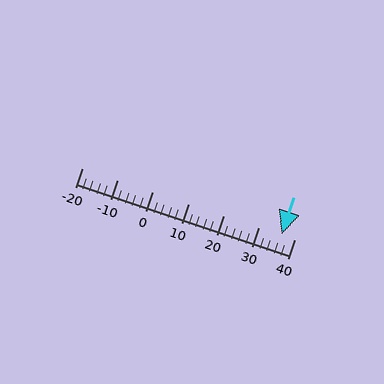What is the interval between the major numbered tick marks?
The major tick marks are spaced 10 units apart.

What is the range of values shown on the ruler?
The ruler shows values from -20 to 40.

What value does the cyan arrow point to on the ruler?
The cyan arrow points to approximately 36.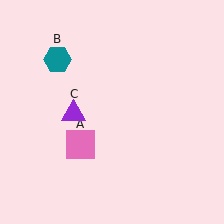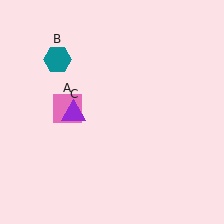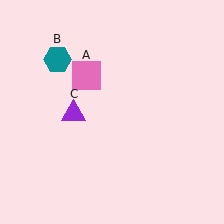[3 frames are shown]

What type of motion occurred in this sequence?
The pink square (object A) rotated clockwise around the center of the scene.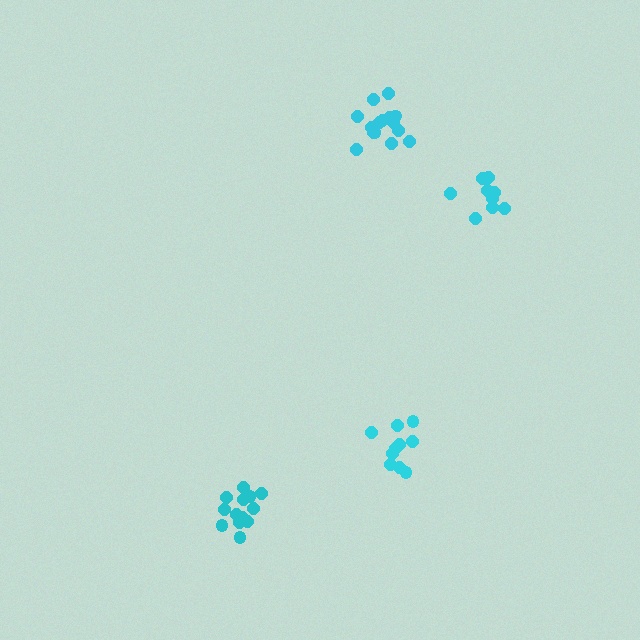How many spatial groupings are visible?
There are 4 spatial groupings.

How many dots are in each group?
Group 1: 10 dots, Group 2: 10 dots, Group 3: 16 dots, Group 4: 13 dots (49 total).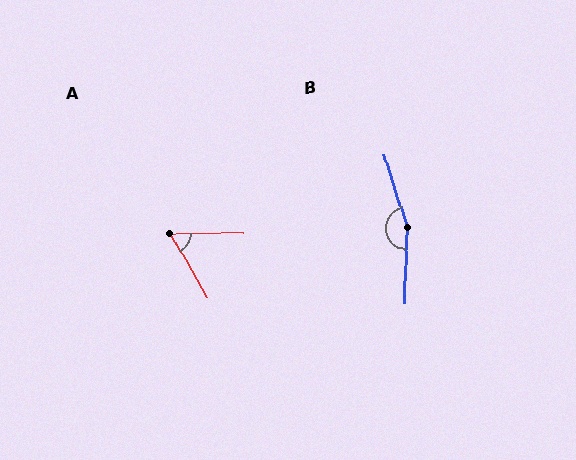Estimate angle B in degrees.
Approximately 160 degrees.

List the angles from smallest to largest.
A (59°), B (160°).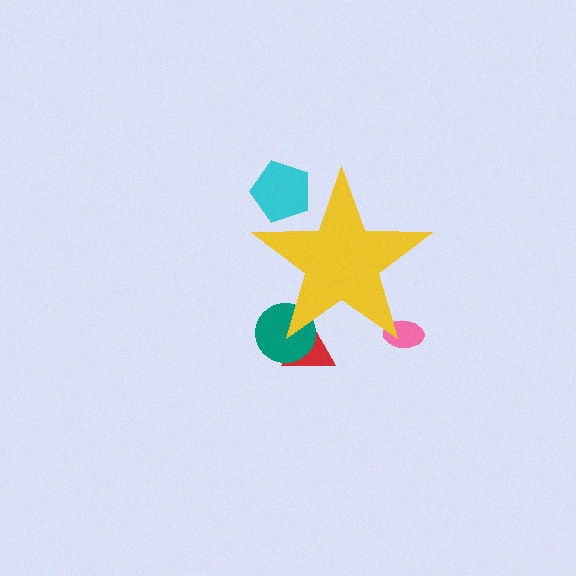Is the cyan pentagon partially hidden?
Yes, the cyan pentagon is partially hidden behind the yellow star.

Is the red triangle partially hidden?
Yes, the red triangle is partially hidden behind the yellow star.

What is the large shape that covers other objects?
A yellow star.